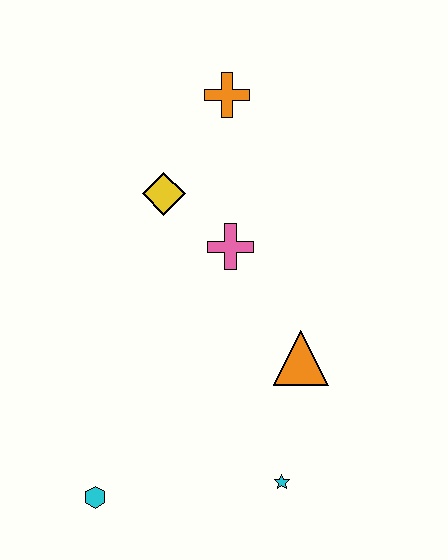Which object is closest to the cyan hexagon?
The cyan star is closest to the cyan hexagon.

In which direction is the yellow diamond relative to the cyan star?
The yellow diamond is above the cyan star.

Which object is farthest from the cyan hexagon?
The orange cross is farthest from the cyan hexagon.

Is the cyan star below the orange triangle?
Yes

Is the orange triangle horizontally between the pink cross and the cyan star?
No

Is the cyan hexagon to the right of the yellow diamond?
No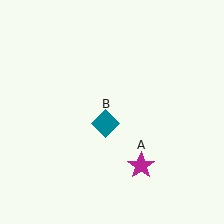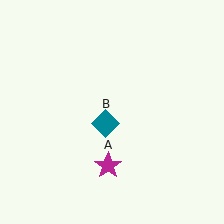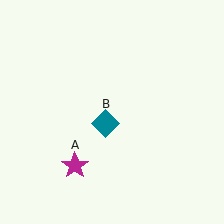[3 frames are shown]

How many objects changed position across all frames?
1 object changed position: magenta star (object A).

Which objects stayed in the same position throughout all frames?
Teal diamond (object B) remained stationary.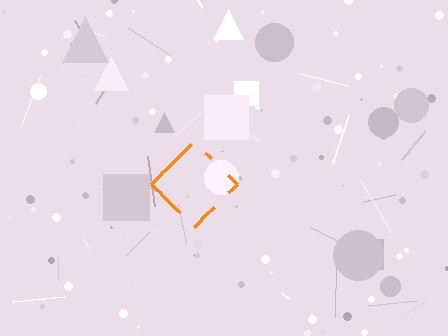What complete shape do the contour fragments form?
The contour fragments form a diamond.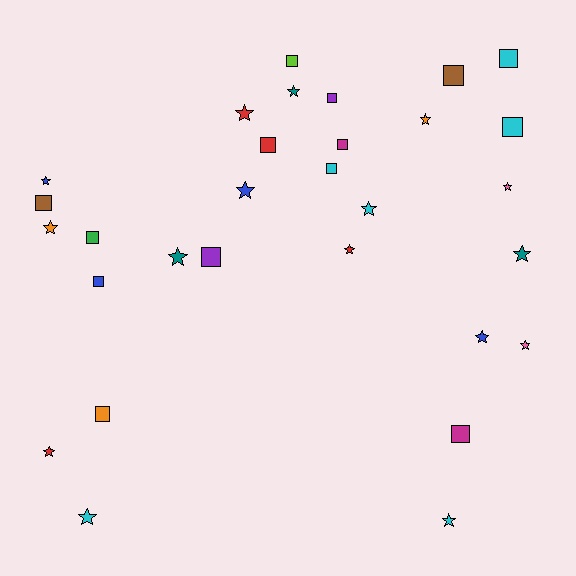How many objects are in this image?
There are 30 objects.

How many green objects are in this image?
There is 1 green object.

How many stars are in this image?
There are 16 stars.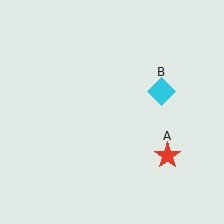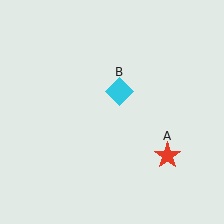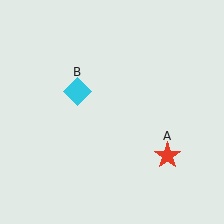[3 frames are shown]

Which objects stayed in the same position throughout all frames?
Red star (object A) remained stationary.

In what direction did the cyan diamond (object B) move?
The cyan diamond (object B) moved left.